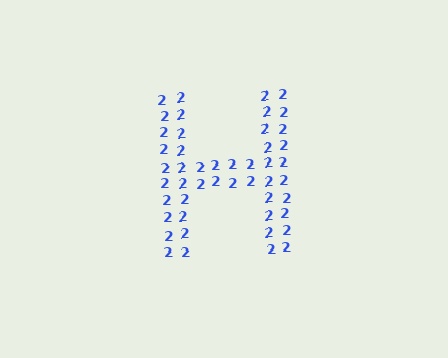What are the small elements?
The small elements are digit 2's.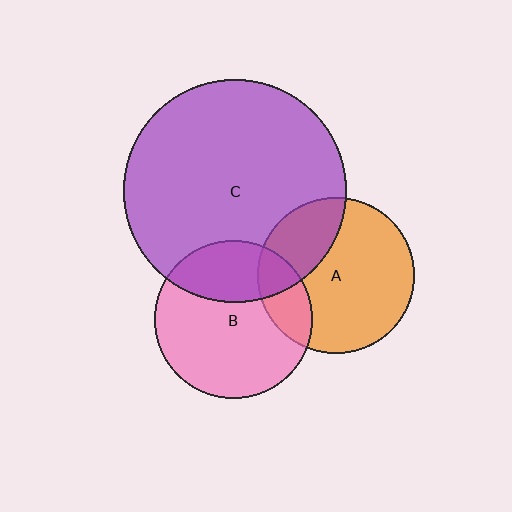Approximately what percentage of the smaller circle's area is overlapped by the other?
Approximately 20%.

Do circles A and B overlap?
Yes.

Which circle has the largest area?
Circle C (purple).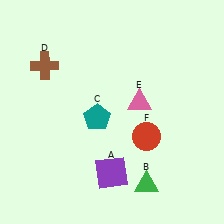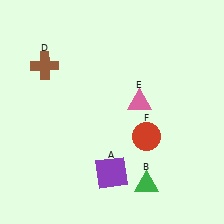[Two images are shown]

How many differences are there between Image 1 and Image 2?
There is 1 difference between the two images.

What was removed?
The teal pentagon (C) was removed in Image 2.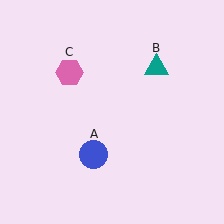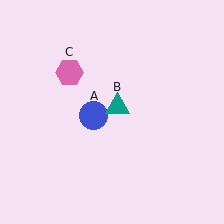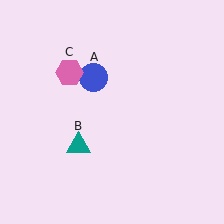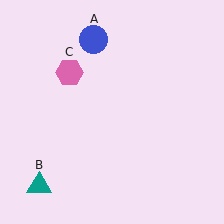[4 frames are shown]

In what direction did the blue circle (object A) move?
The blue circle (object A) moved up.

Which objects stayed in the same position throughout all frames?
Pink hexagon (object C) remained stationary.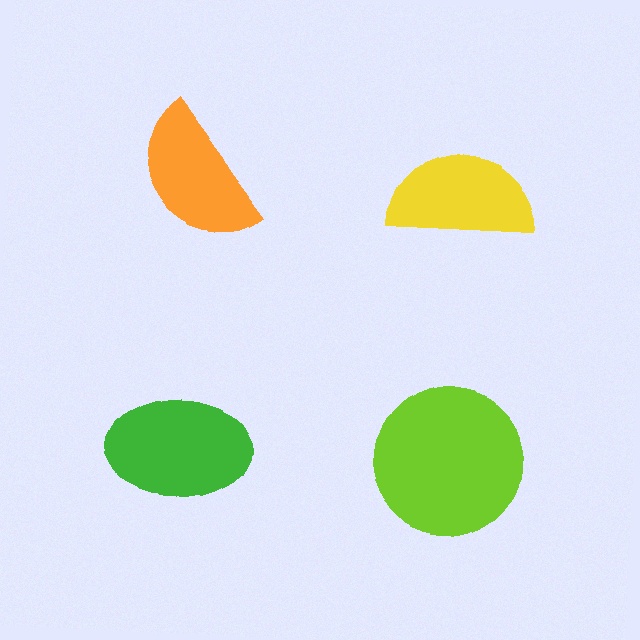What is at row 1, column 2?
A yellow semicircle.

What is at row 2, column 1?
A green ellipse.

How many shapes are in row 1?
2 shapes.